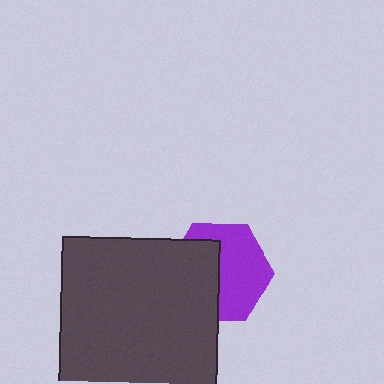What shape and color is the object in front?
The object in front is a dark gray square.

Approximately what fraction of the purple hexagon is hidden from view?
Roughly 44% of the purple hexagon is hidden behind the dark gray square.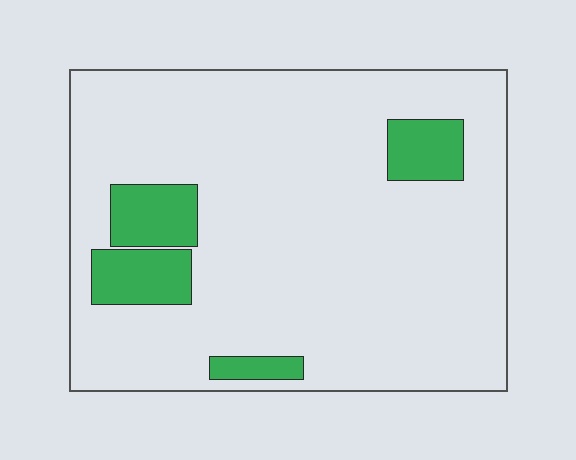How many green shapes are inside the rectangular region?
4.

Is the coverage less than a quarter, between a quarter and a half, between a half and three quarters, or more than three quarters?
Less than a quarter.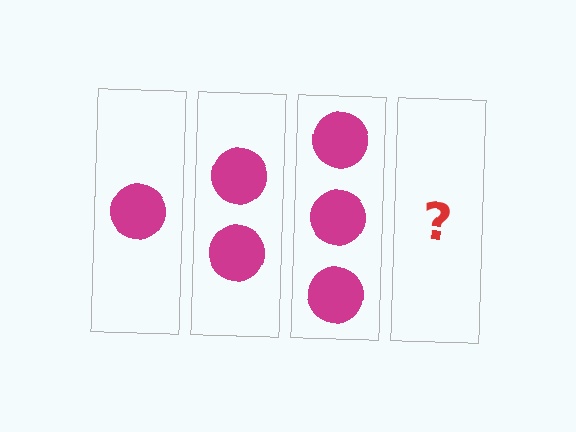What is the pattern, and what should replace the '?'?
The pattern is that each step adds one more circle. The '?' should be 4 circles.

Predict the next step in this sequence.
The next step is 4 circles.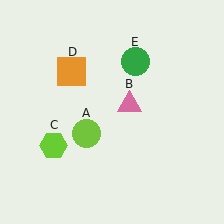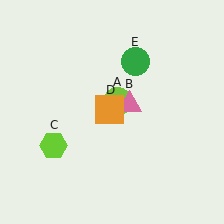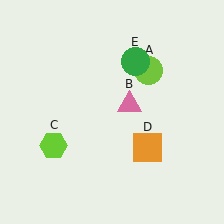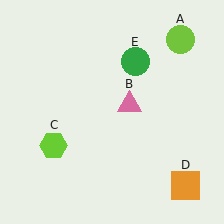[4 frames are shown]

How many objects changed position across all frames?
2 objects changed position: lime circle (object A), orange square (object D).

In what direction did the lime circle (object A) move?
The lime circle (object A) moved up and to the right.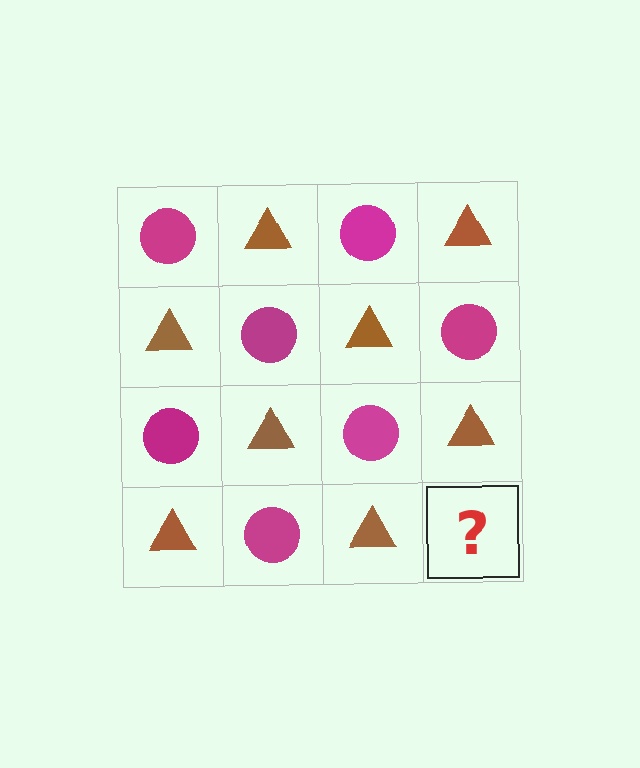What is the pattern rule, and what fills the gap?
The rule is that it alternates magenta circle and brown triangle in a checkerboard pattern. The gap should be filled with a magenta circle.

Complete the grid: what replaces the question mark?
The question mark should be replaced with a magenta circle.